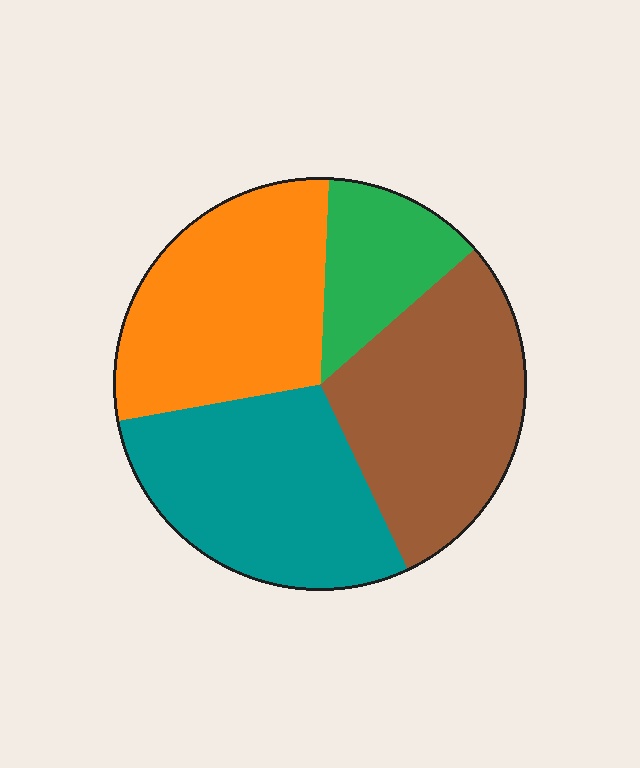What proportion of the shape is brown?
Brown covers around 30% of the shape.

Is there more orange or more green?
Orange.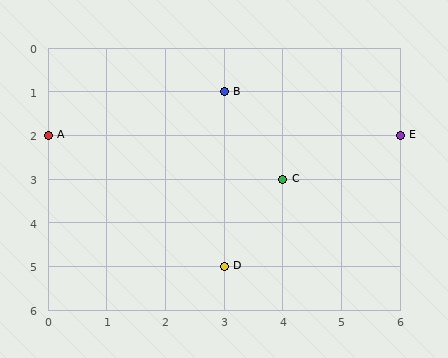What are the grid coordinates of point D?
Point D is at grid coordinates (3, 5).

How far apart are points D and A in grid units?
Points D and A are 3 columns and 3 rows apart (about 4.2 grid units diagonally).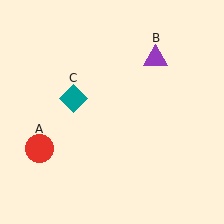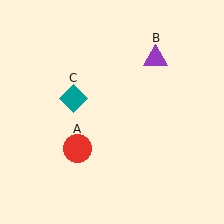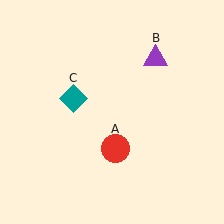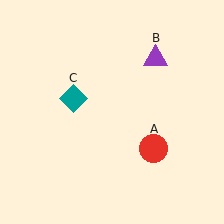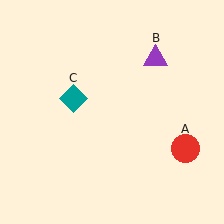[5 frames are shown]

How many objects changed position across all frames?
1 object changed position: red circle (object A).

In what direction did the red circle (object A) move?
The red circle (object A) moved right.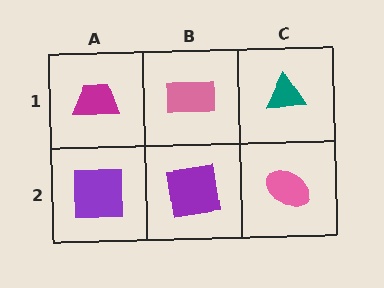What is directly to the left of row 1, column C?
A pink rectangle.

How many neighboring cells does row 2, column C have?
2.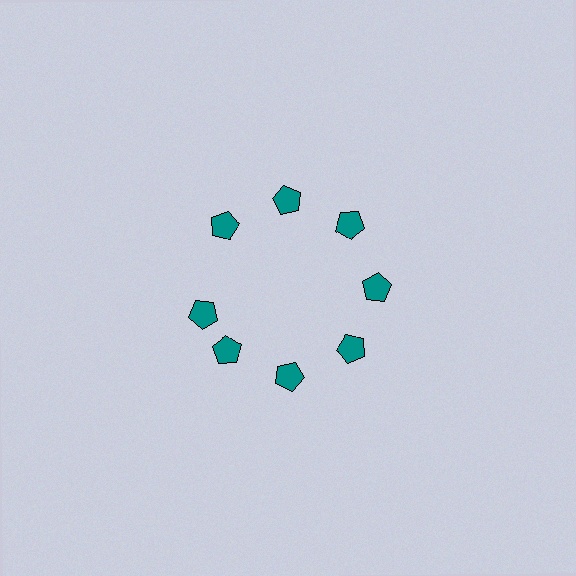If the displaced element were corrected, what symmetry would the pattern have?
It would have 8-fold rotational symmetry — the pattern would map onto itself every 45 degrees.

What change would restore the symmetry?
The symmetry would be restored by rotating it back into even spacing with its neighbors so that all 8 pentagons sit at equal angles and equal distance from the center.